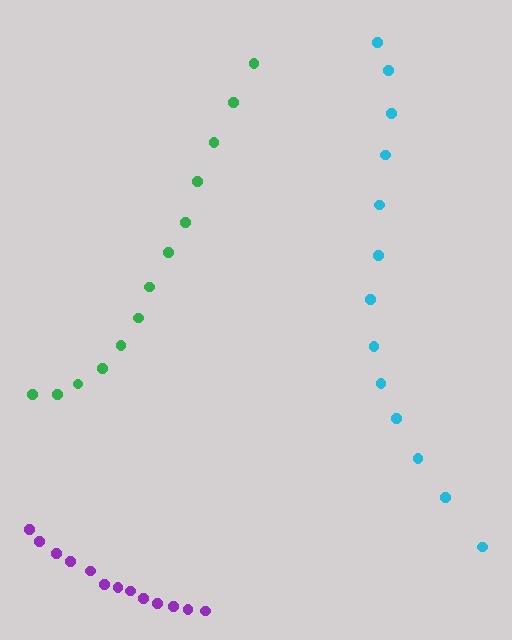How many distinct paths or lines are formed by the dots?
There are 3 distinct paths.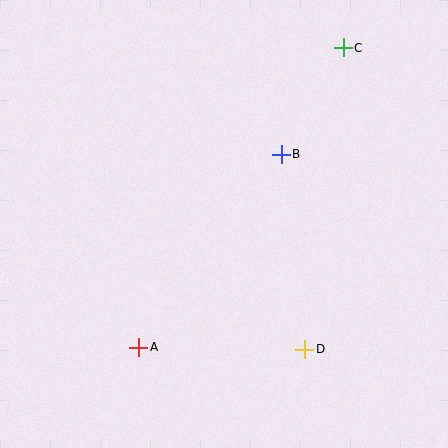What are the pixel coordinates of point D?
Point D is at (305, 349).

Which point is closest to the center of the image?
Point B at (281, 154) is closest to the center.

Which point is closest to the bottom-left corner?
Point A is closest to the bottom-left corner.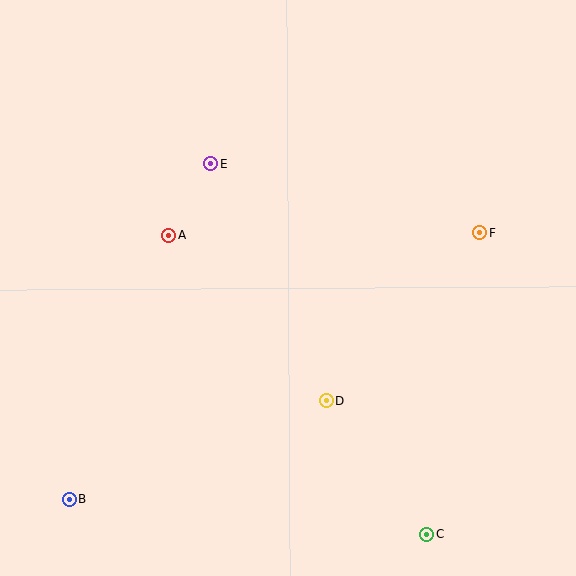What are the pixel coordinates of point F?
Point F is at (479, 233).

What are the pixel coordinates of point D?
Point D is at (326, 400).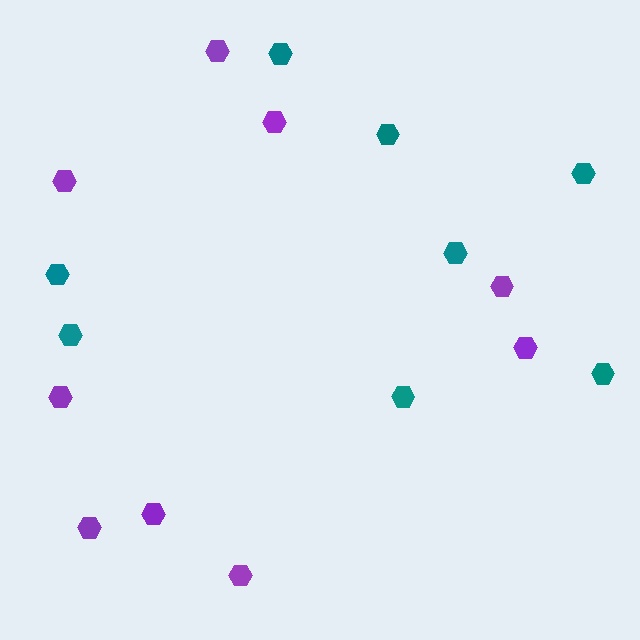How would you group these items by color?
There are 2 groups: one group of teal hexagons (8) and one group of purple hexagons (9).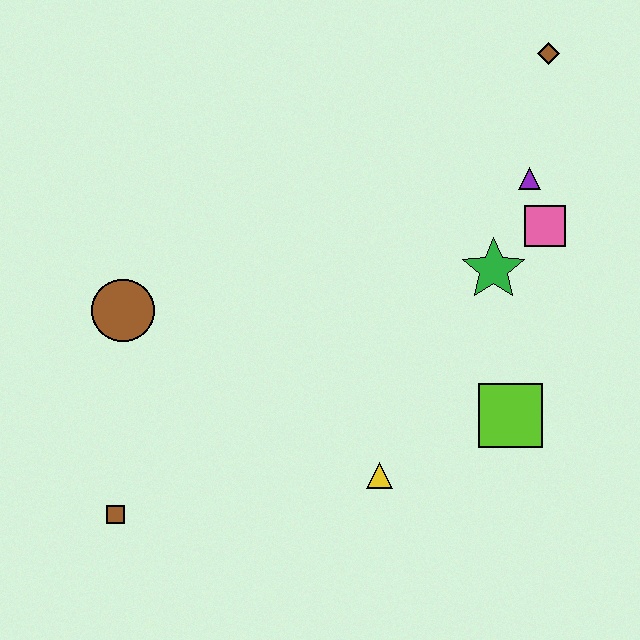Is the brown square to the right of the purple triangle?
No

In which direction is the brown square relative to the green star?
The brown square is to the left of the green star.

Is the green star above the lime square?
Yes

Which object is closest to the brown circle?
The brown square is closest to the brown circle.